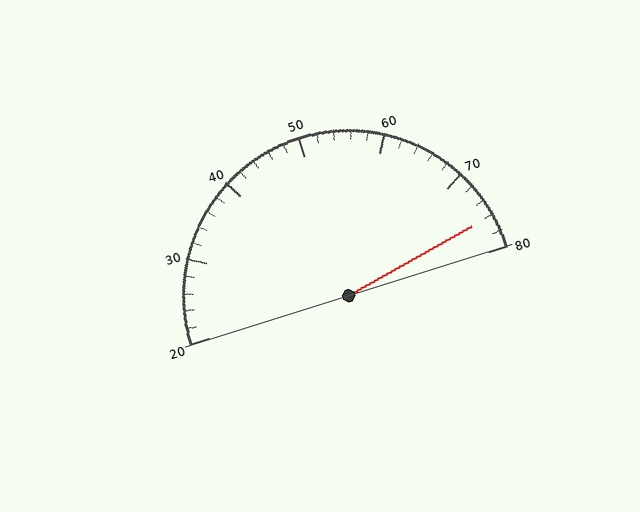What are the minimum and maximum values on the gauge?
The gauge ranges from 20 to 80.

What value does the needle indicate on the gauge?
The needle indicates approximately 76.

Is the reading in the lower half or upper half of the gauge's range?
The reading is in the upper half of the range (20 to 80).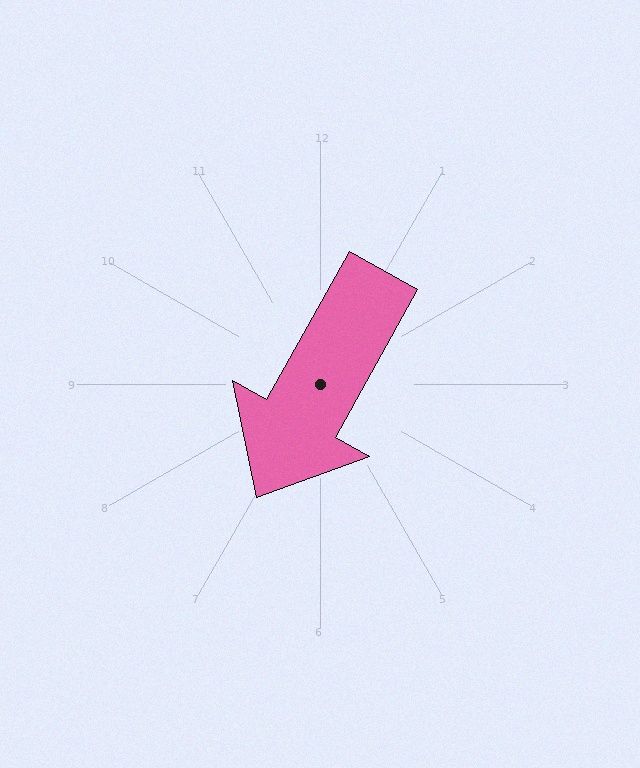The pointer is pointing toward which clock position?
Roughly 7 o'clock.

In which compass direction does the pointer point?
Southwest.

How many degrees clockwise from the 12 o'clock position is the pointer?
Approximately 209 degrees.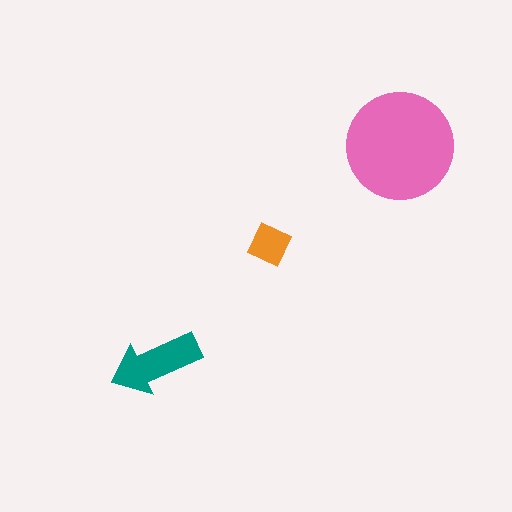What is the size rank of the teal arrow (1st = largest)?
2nd.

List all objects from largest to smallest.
The pink circle, the teal arrow, the orange diamond.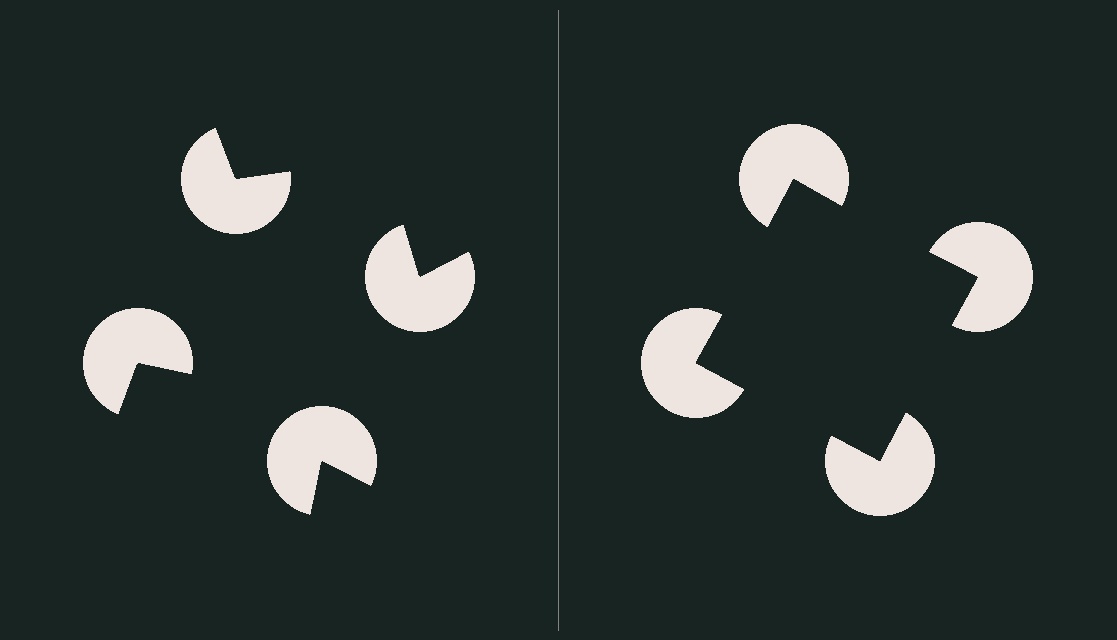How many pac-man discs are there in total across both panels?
8 — 4 on each side.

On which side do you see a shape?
An illusory square appears on the right side. On the left side the wedge cuts are rotated, so no coherent shape forms.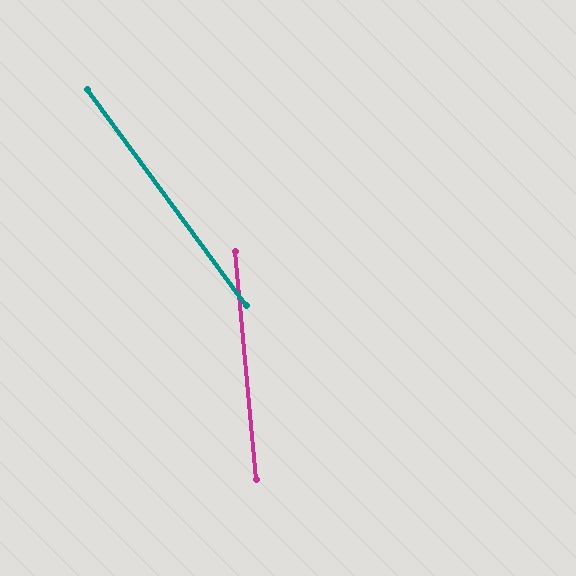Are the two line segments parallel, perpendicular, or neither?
Neither parallel nor perpendicular — they differ by about 31°.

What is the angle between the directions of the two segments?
Approximately 31 degrees.